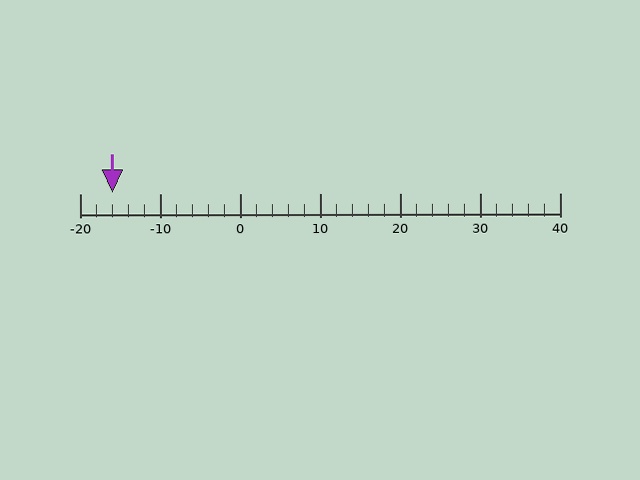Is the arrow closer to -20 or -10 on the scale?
The arrow is closer to -20.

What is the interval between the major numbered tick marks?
The major tick marks are spaced 10 units apart.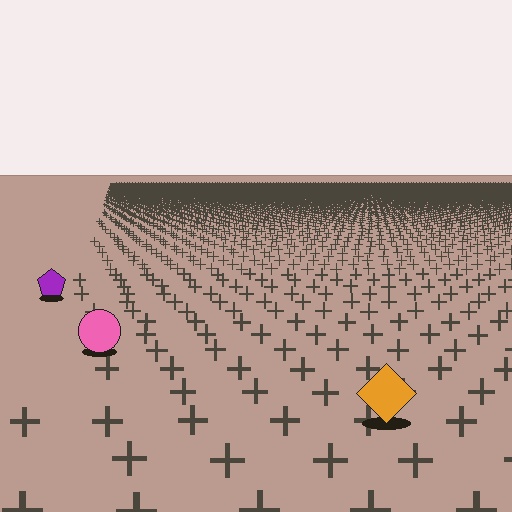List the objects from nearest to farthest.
From nearest to farthest: the orange diamond, the pink circle, the purple pentagon.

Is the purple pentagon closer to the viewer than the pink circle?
No. The pink circle is closer — you can tell from the texture gradient: the ground texture is coarser near it.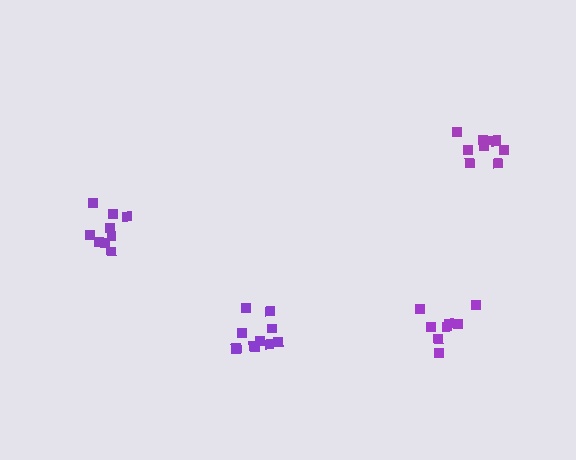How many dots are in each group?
Group 1: 10 dots, Group 2: 8 dots, Group 3: 11 dots, Group 4: 9 dots (38 total).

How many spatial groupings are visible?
There are 4 spatial groupings.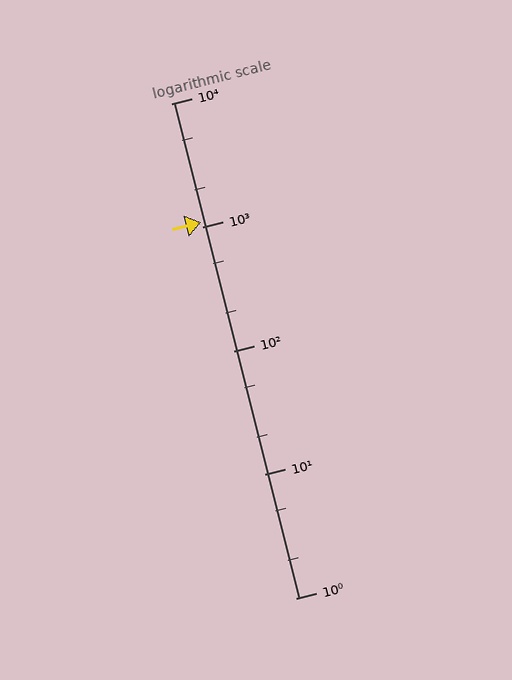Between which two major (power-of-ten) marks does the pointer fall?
The pointer is between 1000 and 10000.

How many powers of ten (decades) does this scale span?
The scale spans 4 decades, from 1 to 10000.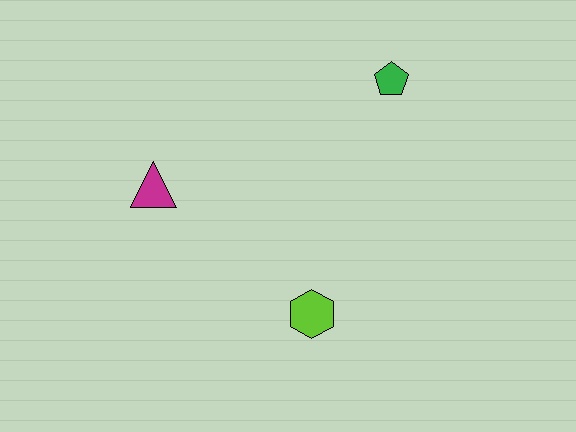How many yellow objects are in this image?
There are no yellow objects.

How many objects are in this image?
There are 3 objects.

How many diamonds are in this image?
There are no diamonds.